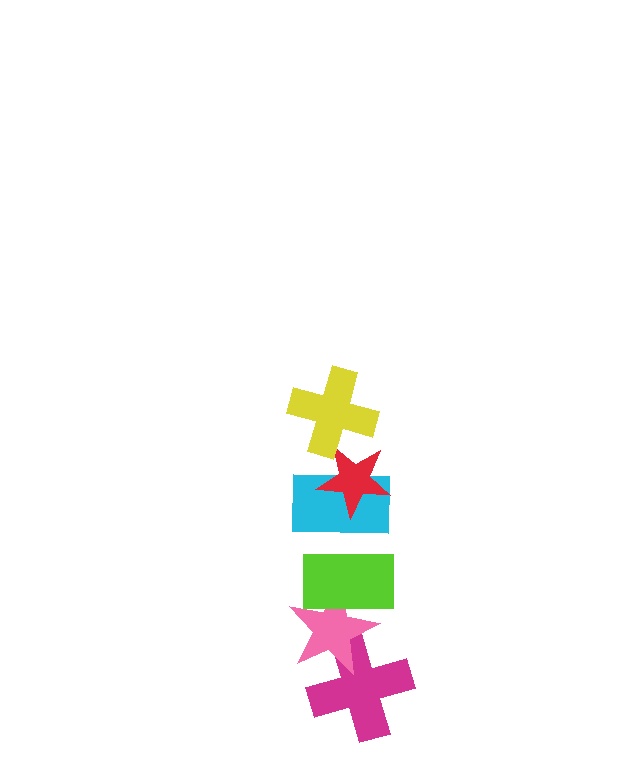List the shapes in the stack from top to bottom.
From top to bottom: the yellow cross, the red star, the cyan rectangle, the lime rectangle, the pink star, the magenta cross.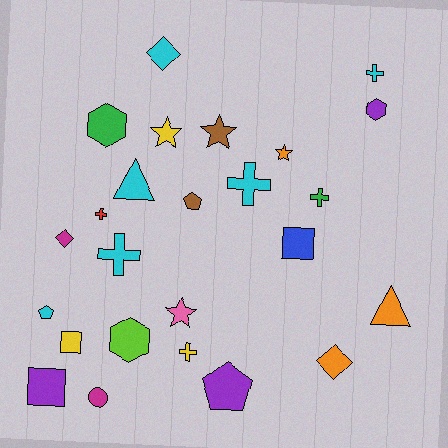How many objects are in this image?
There are 25 objects.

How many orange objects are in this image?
There are 3 orange objects.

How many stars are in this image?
There are 4 stars.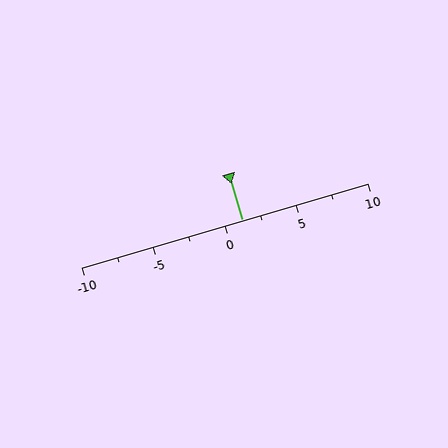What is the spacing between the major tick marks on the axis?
The major ticks are spaced 5 apart.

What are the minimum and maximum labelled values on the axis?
The axis runs from -10 to 10.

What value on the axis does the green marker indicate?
The marker indicates approximately 1.2.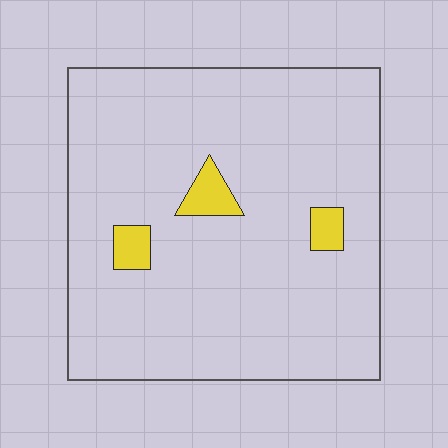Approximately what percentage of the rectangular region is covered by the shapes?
Approximately 5%.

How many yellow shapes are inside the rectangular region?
3.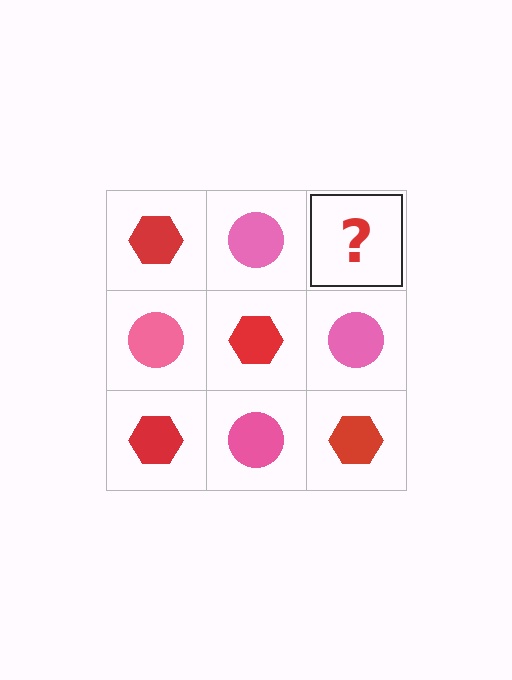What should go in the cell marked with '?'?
The missing cell should contain a red hexagon.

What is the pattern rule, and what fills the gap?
The rule is that it alternates red hexagon and pink circle in a checkerboard pattern. The gap should be filled with a red hexagon.